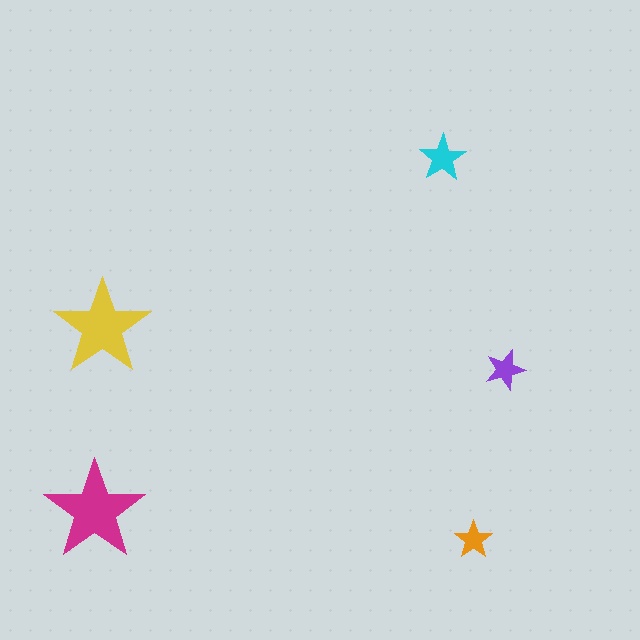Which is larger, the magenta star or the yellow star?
The magenta one.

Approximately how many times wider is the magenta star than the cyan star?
About 2 times wider.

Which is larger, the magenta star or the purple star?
The magenta one.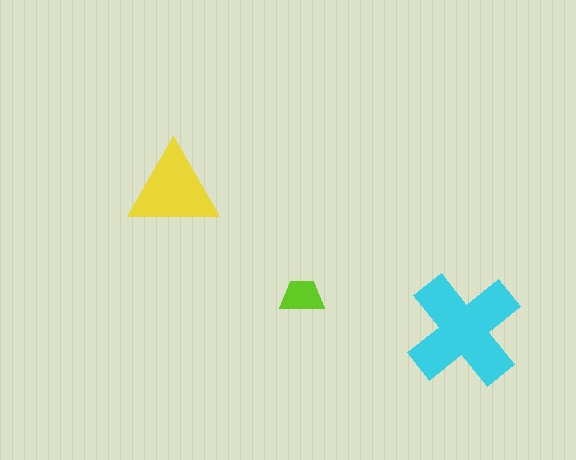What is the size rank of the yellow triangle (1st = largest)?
2nd.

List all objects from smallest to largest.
The lime trapezoid, the yellow triangle, the cyan cross.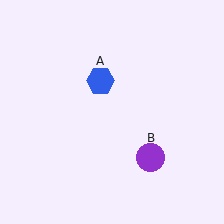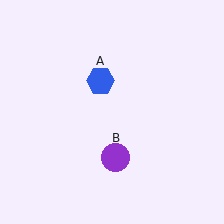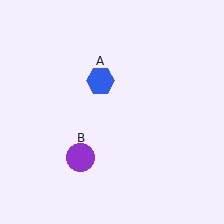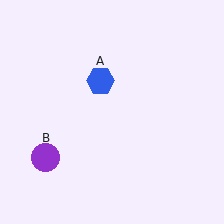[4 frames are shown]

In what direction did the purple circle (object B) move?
The purple circle (object B) moved left.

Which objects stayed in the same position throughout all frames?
Blue hexagon (object A) remained stationary.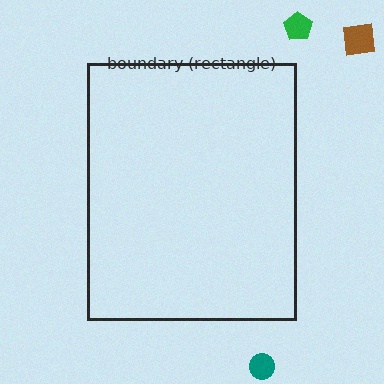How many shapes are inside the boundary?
0 inside, 3 outside.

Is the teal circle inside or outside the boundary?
Outside.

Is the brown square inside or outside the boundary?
Outside.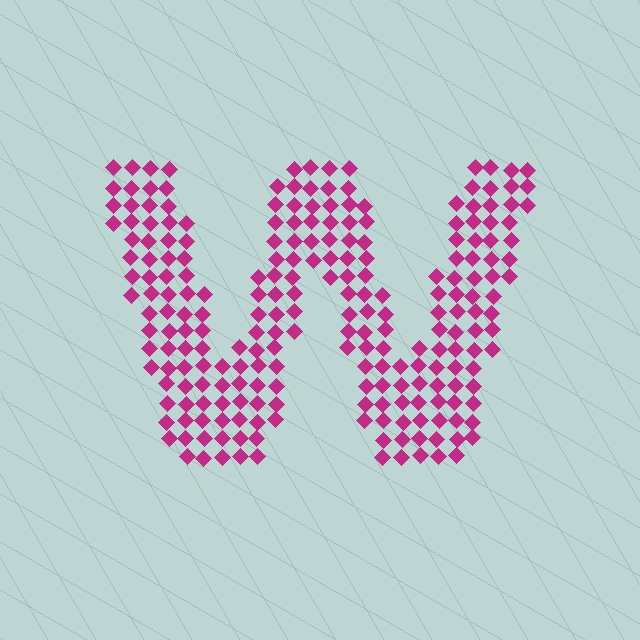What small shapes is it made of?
It is made of small diamonds.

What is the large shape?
The large shape is the letter W.